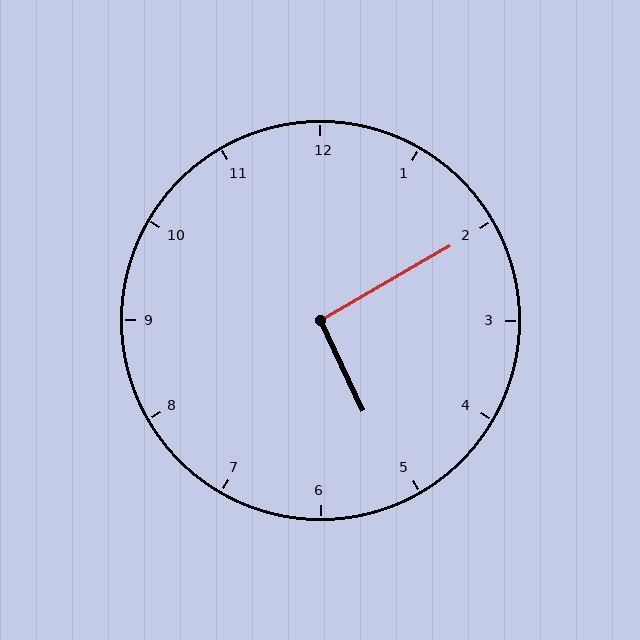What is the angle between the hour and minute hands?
Approximately 95 degrees.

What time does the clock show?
5:10.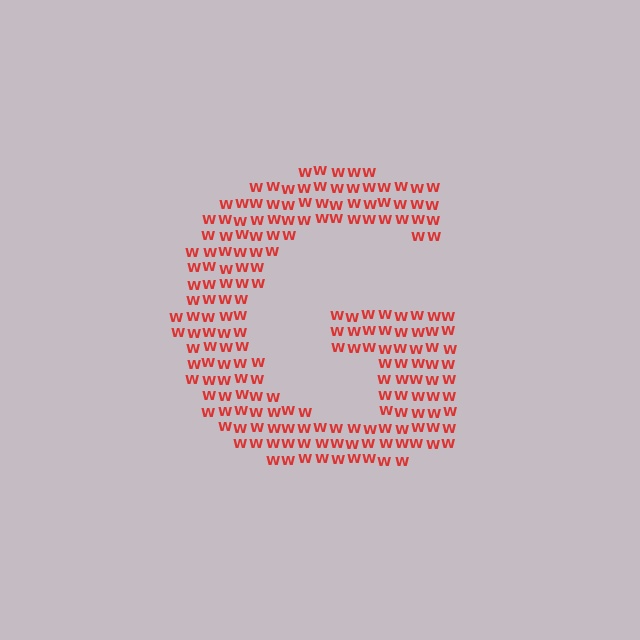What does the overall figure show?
The overall figure shows the letter G.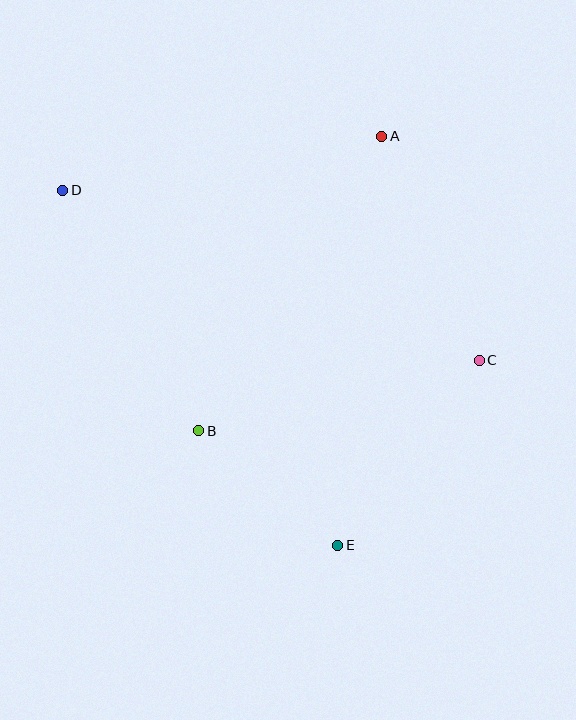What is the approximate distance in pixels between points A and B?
The distance between A and B is approximately 346 pixels.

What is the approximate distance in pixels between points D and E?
The distance between D and E is approximately 449 pixels.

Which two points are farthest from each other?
Points C and D are farthest from each other.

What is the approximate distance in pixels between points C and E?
The distance between C and E is approximately 233 pixels.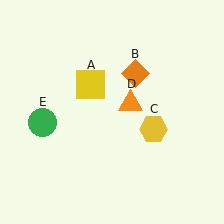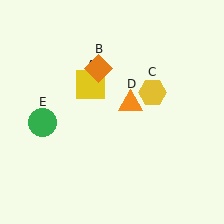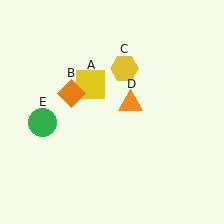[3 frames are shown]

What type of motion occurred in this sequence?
The orange diamond (object B), yellow hexagon (object C) rotated counterclockwise around the center of the scene.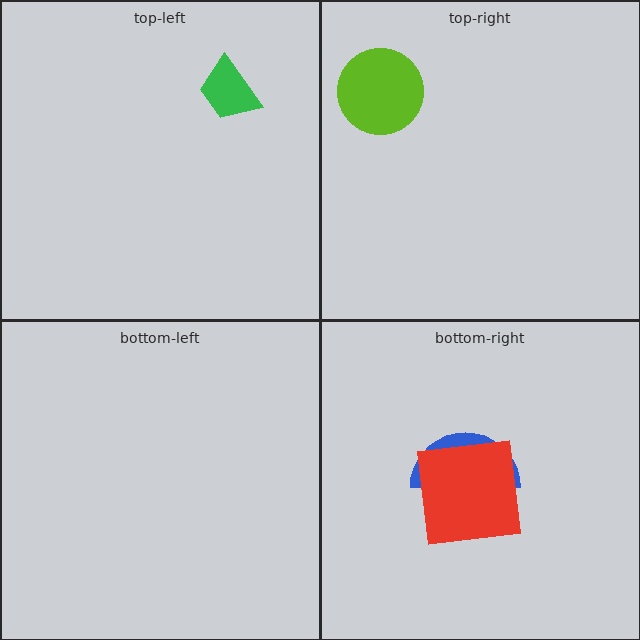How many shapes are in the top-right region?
1.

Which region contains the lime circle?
The top-right region.